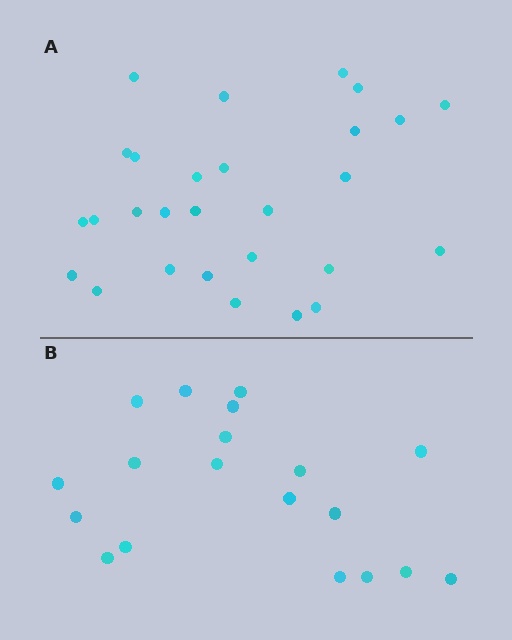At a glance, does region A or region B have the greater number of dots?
Region A (the top region) has more dots.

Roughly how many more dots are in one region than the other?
Region A has roughly 8 or so more dots than region B.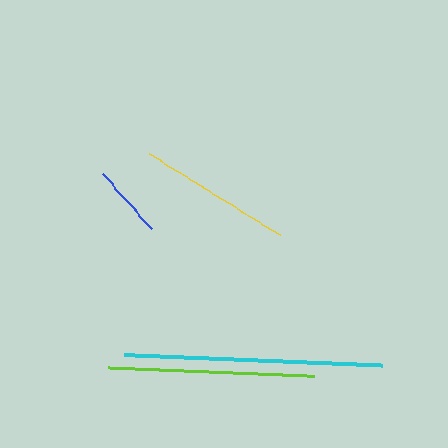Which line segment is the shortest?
The blue line is the shortest at approximately 74 pixels.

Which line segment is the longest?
The cyan line is the longest at approximately 259 pixels.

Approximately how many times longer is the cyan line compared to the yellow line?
The cyan line is approximately 1.7 times the length of the yellow line.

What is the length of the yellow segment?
The yellow segment is approximately 154 pixels long.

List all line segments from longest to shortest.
From longest to shortest: cyan, lime, yellow, blue.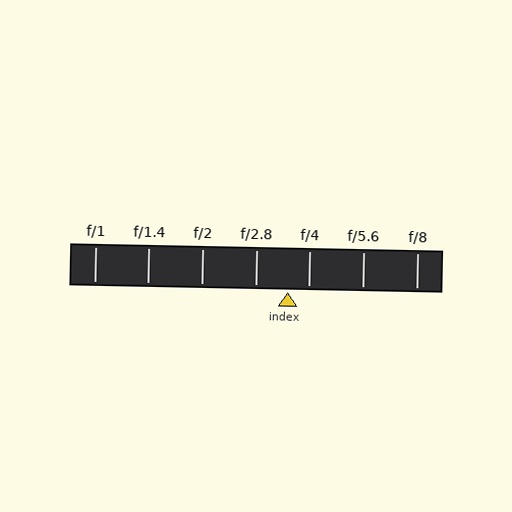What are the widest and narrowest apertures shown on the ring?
The widest aperture shown is f/1 and the narrowest is f/8.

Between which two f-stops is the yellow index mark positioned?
The index mark is between f/2.8 and f/4.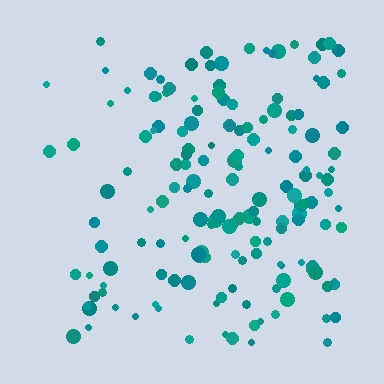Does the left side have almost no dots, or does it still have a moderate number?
Still a moderate number, just noticeably fewer than the right.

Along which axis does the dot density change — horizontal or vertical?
Horizontal.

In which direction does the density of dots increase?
From left to right, with the right side densest.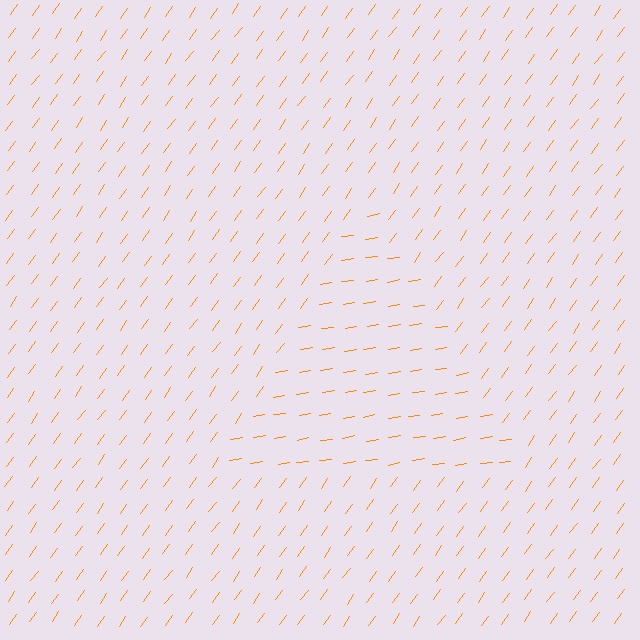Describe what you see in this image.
The image is filled with small orange line segments. A triangle region in the image has lines oriented differently from the surrounding lines, creating a visible texture boundary.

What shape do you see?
I see a triangle.